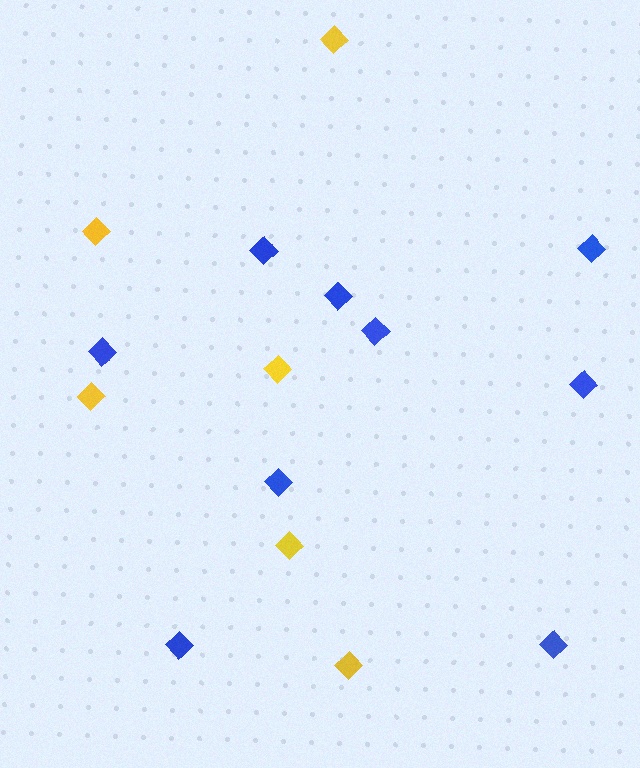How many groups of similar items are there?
There are 2 groups: one group of blue diamonds (9) and one group of yellow diamonds (6).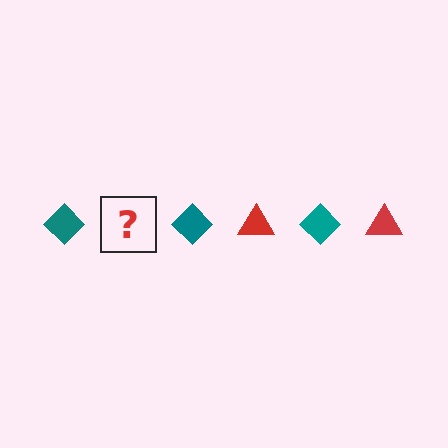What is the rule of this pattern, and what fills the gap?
The rule is that the pattern alternates between teal diamond and red triangle. The gap should be filled with a red triangle.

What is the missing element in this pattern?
The missing element is a red triangle.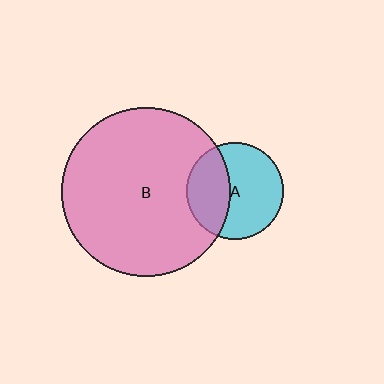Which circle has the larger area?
Circle B (pink).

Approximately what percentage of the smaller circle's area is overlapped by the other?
Approximately 40%.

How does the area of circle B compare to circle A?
Approximately 3.0 times.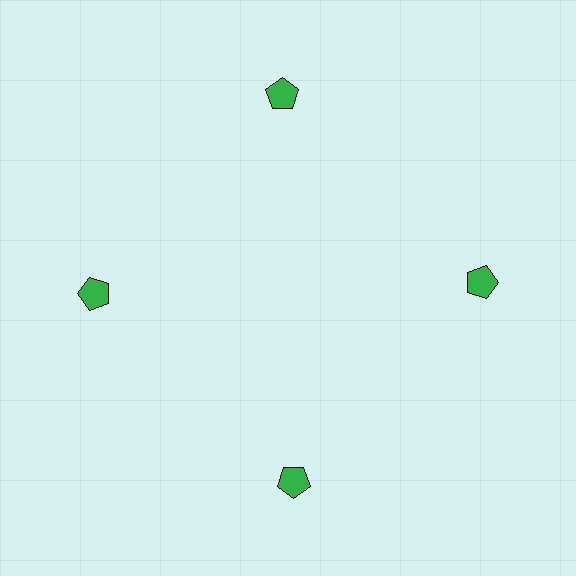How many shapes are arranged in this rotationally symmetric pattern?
There are 4 shapes, arranged in 4 groups of 1.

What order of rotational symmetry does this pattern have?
This pattern has 4-fold rotational symmetry.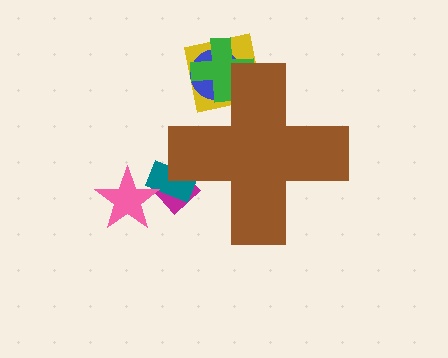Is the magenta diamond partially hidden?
Yes, the magenta diamond is partially hidden behind the brown cross.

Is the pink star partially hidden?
No, the pink star is fully visible.